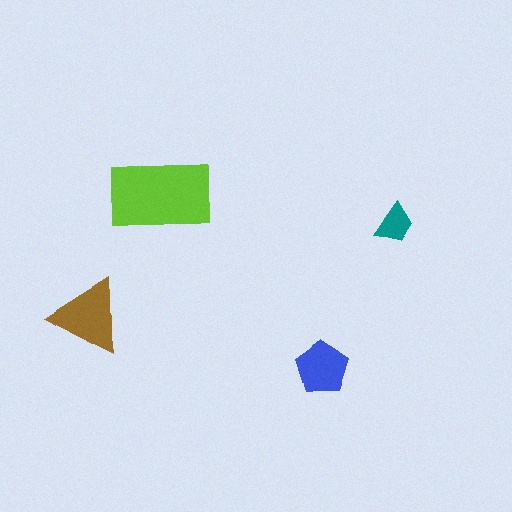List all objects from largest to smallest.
The lime rectangle, the brown triangle, the blue pentagon, the teal trapezoid.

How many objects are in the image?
There are 4 objects in the image.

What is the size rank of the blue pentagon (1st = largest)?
3rd.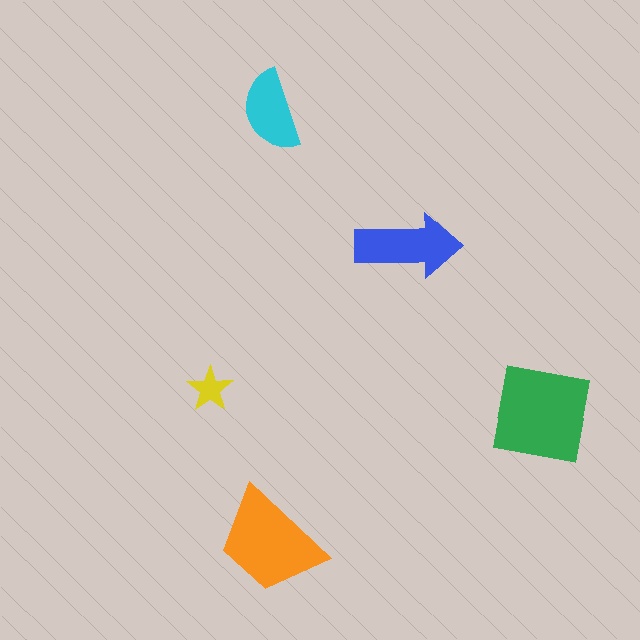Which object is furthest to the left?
The yellow star is leftmost.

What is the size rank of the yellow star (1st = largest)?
5th.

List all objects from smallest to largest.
The yellow star, the cyan semicircle, the blue arrow, the orange trapezoid, the green square.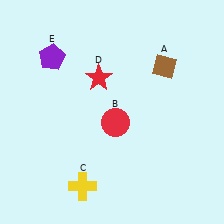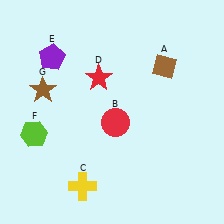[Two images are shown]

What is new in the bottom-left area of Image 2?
A lime hexagon (F) was added in the bottom-left area of Image 2.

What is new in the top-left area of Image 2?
A brown star (G) was added in the top-left area of Image 2.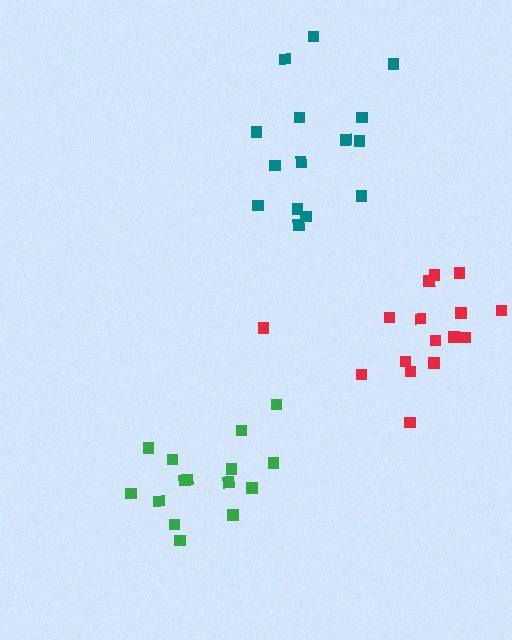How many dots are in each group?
Group 1: 15 dots, Group 2: 16 dots, Group 3: 15 dots (46 total).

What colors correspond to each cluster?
The clusters are colored: green, red, teal.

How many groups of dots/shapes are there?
There are 3 groups.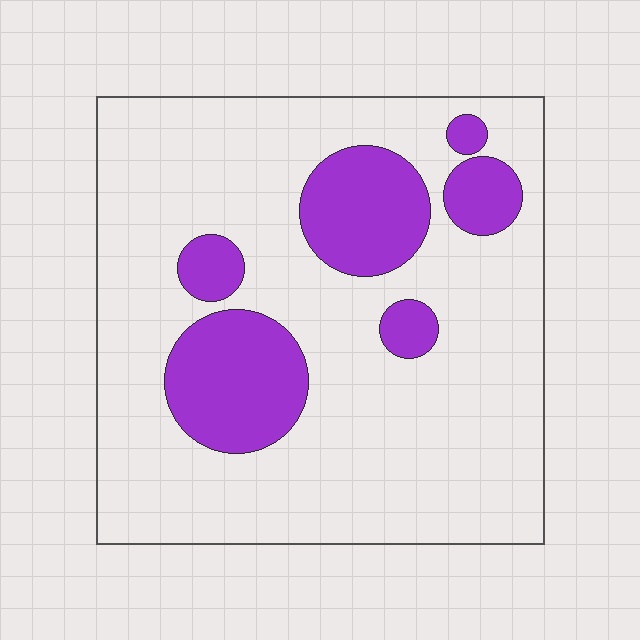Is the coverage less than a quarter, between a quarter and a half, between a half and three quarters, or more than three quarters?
Less than a quarter.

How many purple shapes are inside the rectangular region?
6.